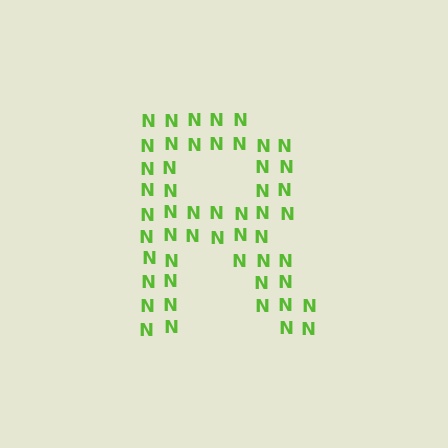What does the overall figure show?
The overall figure shows the letter R.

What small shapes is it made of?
It is made of small letter N's.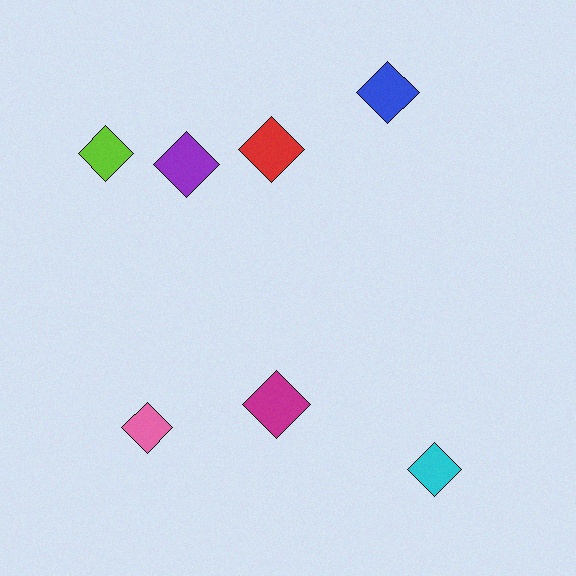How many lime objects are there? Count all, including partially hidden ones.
There is 1 lime object.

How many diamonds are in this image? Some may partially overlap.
There are 7 diamonds.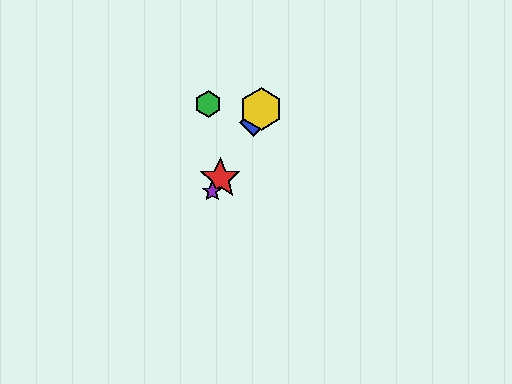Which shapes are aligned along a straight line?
The red star, the blue diamond, the yellow hexagon, the purple star are aligned along a straight line.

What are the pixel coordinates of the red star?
The red star is at (220, 178).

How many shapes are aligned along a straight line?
4 shapes (the red star, the blue diamond, the yellow hexagon, the purple star) are aligned along a straight line.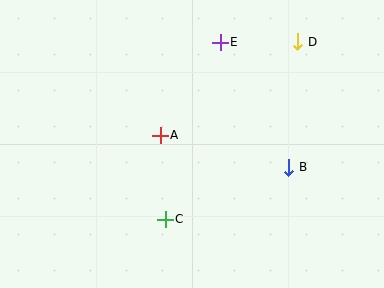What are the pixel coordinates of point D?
Point D is at (298, 42).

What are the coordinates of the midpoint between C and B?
The midpoint between C and B is at (227, 193).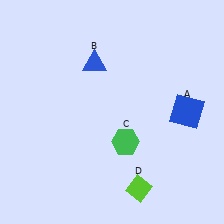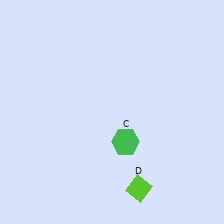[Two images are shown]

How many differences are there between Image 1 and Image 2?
There are 2 differences between the two images.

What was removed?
The blue square (A), the blue triangle (B) were removed in Image 2.